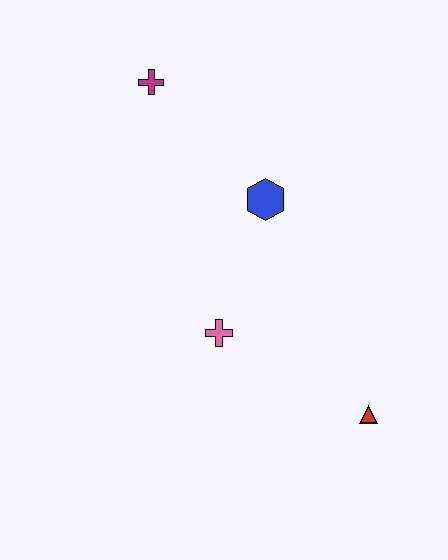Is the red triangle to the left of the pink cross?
No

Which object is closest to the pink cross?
The blue hexagon is closest to the pink cross.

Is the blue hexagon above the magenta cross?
No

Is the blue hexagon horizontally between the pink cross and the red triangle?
Yes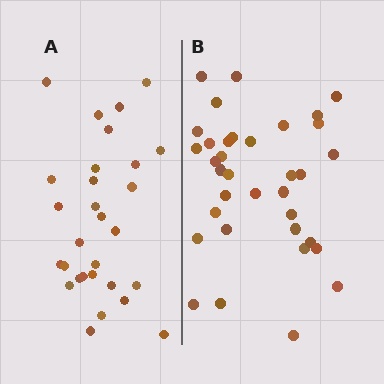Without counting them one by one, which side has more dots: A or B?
Region B (the right region) has more dots.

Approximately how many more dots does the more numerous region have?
Region B has about 6 more dots than region A.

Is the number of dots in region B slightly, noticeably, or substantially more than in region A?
Region B has only slightly more — the two regions are fairly close. The ratio is roughly 1.2 to 1.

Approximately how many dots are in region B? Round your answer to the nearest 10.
About 40 dots. (The exact count is 35, which rounds to 40.)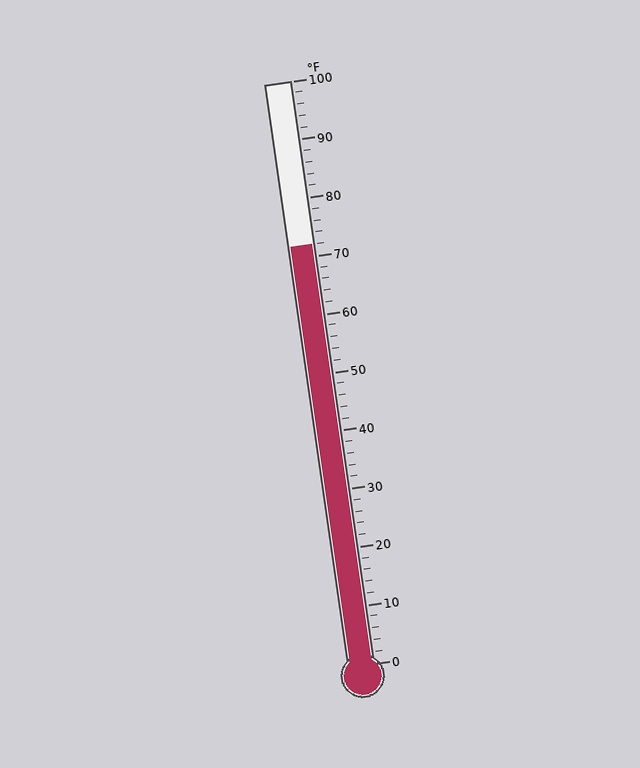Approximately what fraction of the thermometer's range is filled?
The thermometer is filled to approximately 70% of its range.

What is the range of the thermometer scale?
The thermometer scale ranges from 0°F to 100°F.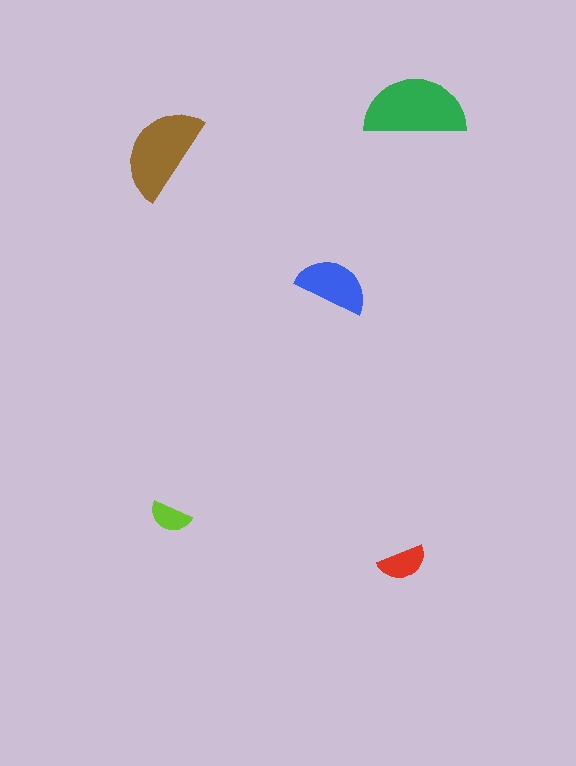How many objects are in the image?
There are 5 objects in the image.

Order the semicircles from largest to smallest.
the green one, the brown one, the blue one, the red one, the lime one.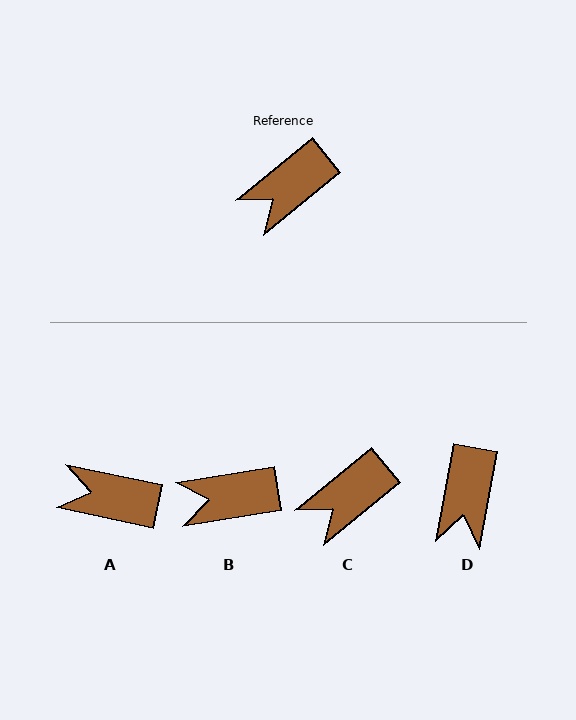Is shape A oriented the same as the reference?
No, it is off by about 52 degrees.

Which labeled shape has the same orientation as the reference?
C.